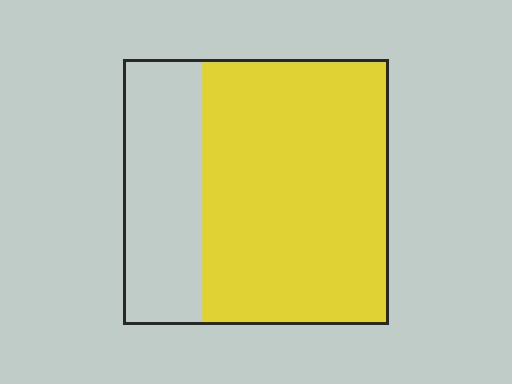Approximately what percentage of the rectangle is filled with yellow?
Approximately 70%.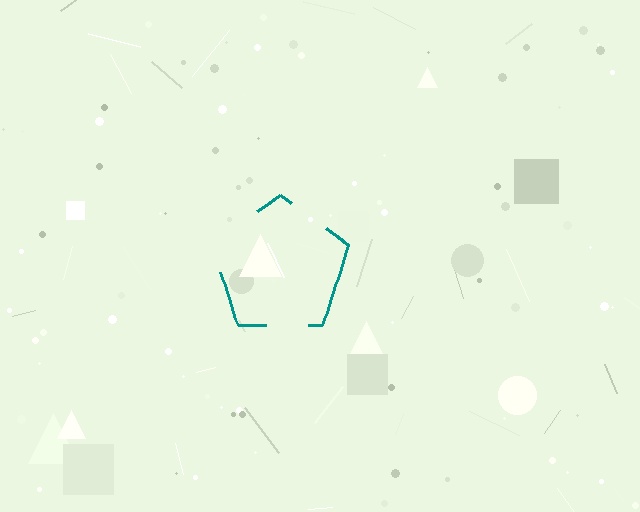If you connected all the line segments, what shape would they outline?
They would outline a pentagon.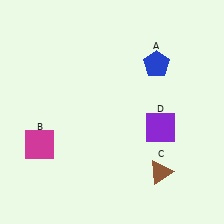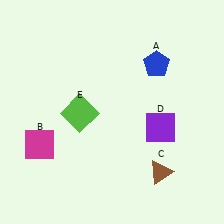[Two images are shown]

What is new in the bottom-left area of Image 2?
A lime square (E) was added in the bottom-left area of Image 2.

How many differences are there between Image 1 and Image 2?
There is 1 difference between the two images.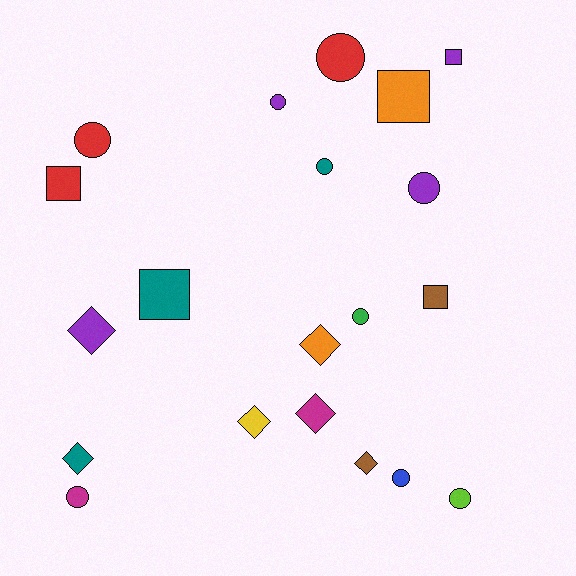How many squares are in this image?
There are 5 squares.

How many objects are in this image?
There are 20 objects.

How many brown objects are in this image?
There are 2 brown objects.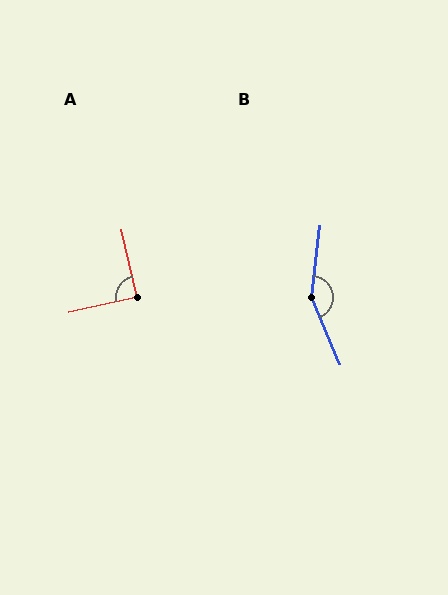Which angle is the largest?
B, at approximately 150 degrees.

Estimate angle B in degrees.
Approximately 150 degrees.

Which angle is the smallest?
A, at approximately 90 degrees.